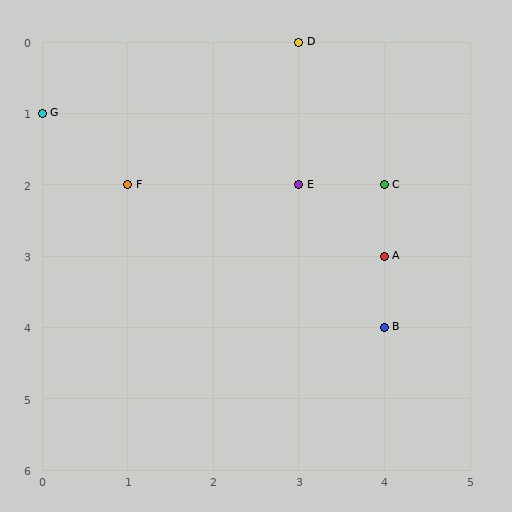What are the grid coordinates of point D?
Point D is at grid coordinates (3, 0).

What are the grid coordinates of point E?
Point E is at grid coordinates (3, 2).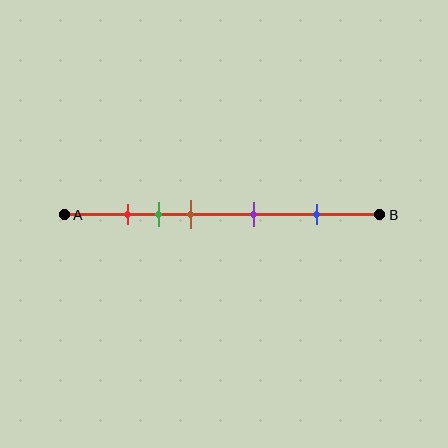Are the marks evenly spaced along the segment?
No, the marks are not evenly spaced.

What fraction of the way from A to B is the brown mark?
The brown mark is approximately 40% (0.4) of the way from A to B.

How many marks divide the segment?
There are 5 marks dividing the segment.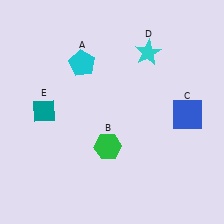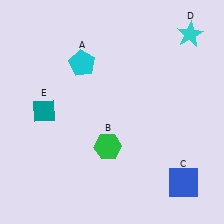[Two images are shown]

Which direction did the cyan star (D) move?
The cyan star (D) moved right.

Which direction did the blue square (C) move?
The blue square (C) moved down.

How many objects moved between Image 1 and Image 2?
2 objects moved between the two images.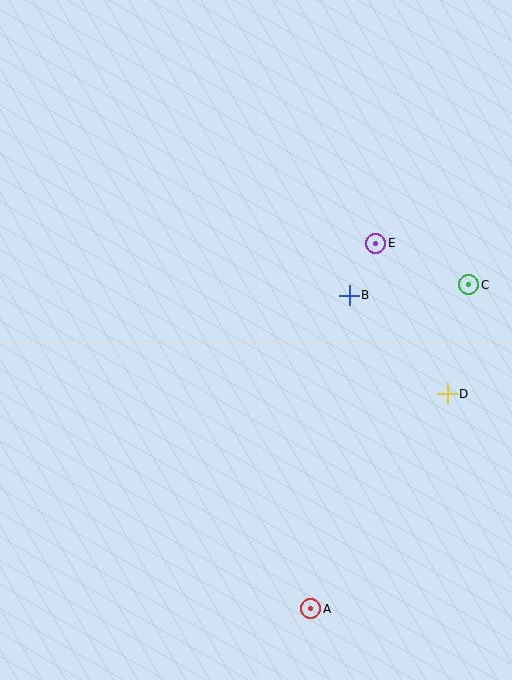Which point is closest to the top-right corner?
Point E is closest to the top-right corner.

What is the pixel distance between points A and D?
The distance between A and D is 255 pixels.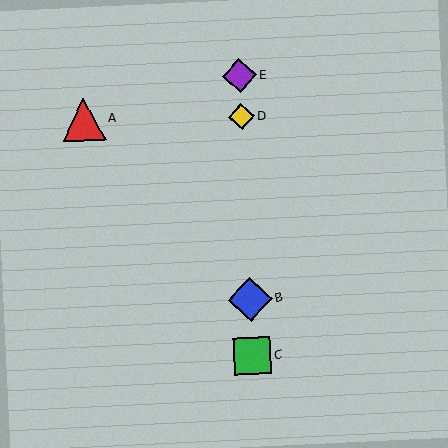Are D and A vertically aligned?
No, D is at x≈241 and A is at x≈84.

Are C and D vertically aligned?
Yes, both are at x≈253.